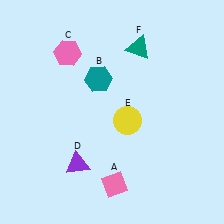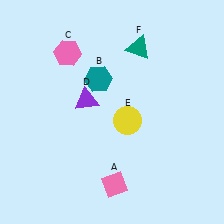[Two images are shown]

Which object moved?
The purple triangle (D) moved up.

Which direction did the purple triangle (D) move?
The purple triangle (D) moved up.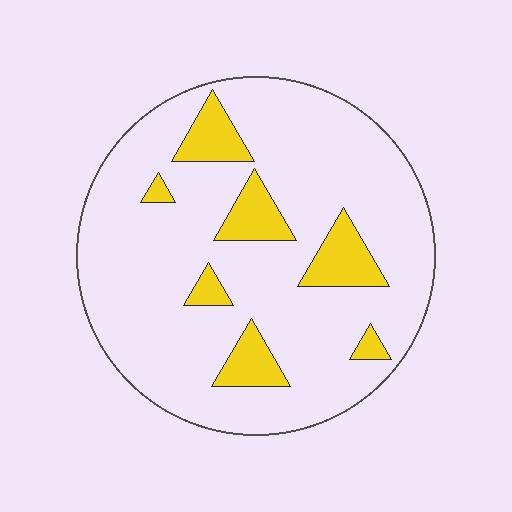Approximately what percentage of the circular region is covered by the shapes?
Approximately 15%.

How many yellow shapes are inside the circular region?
7.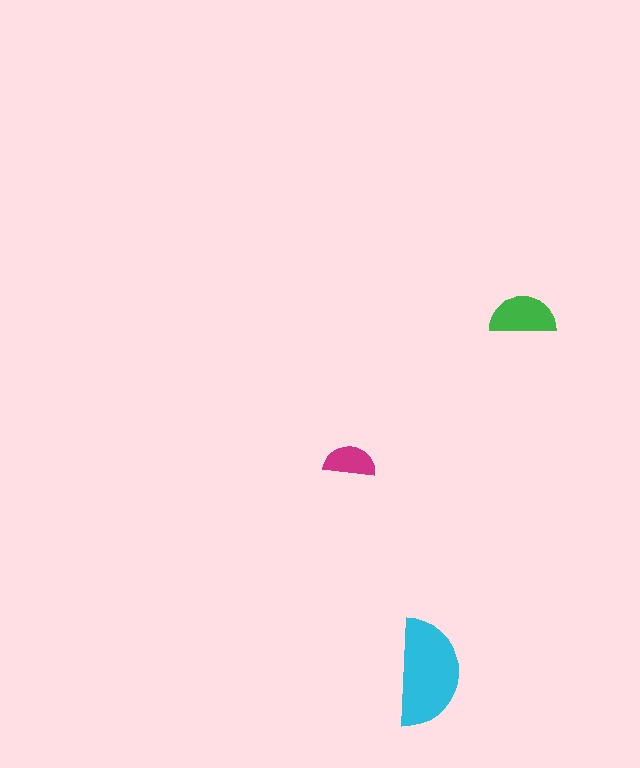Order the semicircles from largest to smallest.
the cyan one, the green one, the magenta one.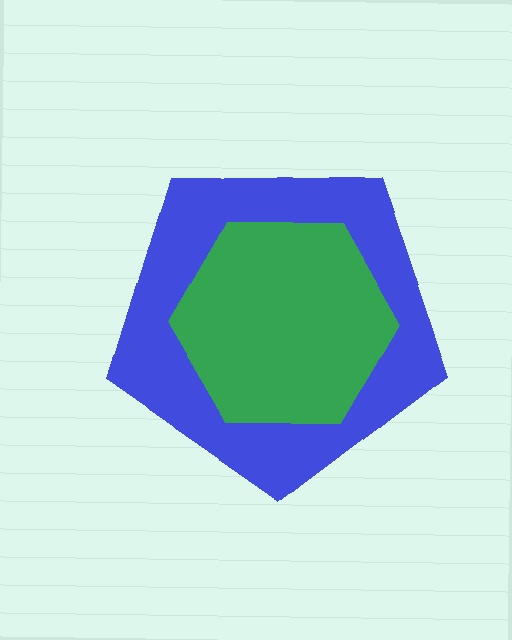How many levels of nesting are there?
2.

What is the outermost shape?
The blue pentagon.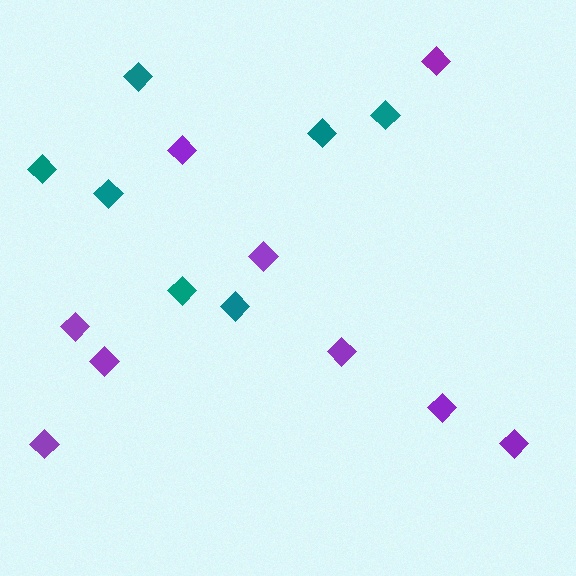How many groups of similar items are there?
There are 2 groups: one group of teal diamonds (7) and one group of purple diamonds (9).